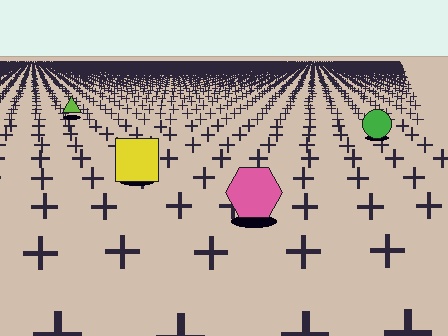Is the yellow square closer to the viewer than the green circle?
Yes. The yellow square is closer — you can tell from the texture gradient: the ground texture is coarser near it.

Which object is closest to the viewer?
The pink hexagon is closest. The texture marks near it are larger and more spread out.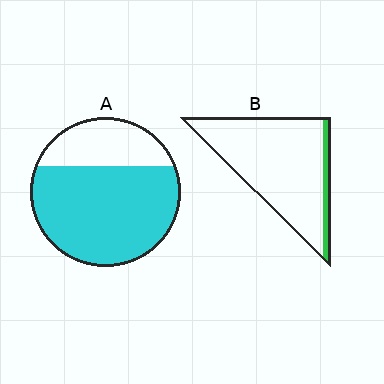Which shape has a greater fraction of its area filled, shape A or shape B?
Shape A.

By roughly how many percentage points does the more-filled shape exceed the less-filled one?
By roughly 60 percentage points (A over B).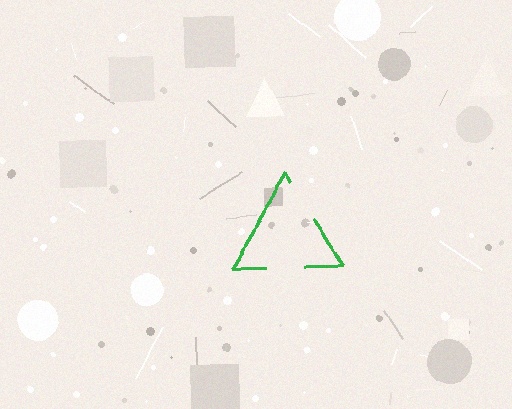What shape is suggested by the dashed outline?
The dashed outline suggests a triangle.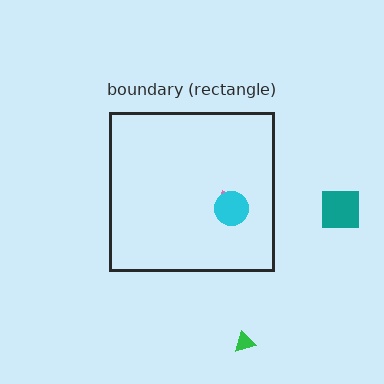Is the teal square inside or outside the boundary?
Outside.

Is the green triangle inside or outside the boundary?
Outside.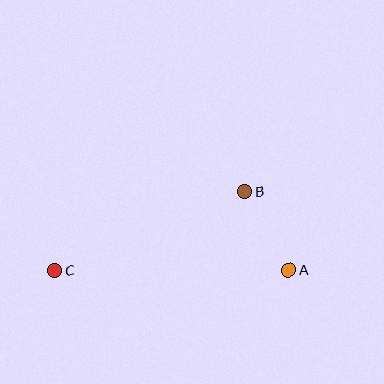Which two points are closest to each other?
Points A and B are closest to each other.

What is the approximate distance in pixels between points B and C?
The distance between B and C is approximately 206 pixels.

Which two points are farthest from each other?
Points A and C are farthest from each other.